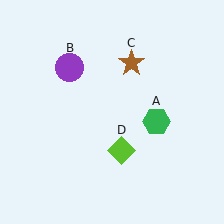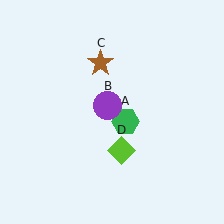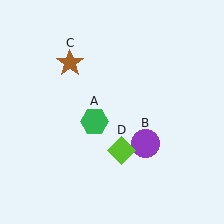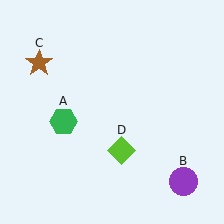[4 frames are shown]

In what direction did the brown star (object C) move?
The brown star (object C) moved left.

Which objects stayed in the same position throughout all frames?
Lime diamond (object D) remained stationary.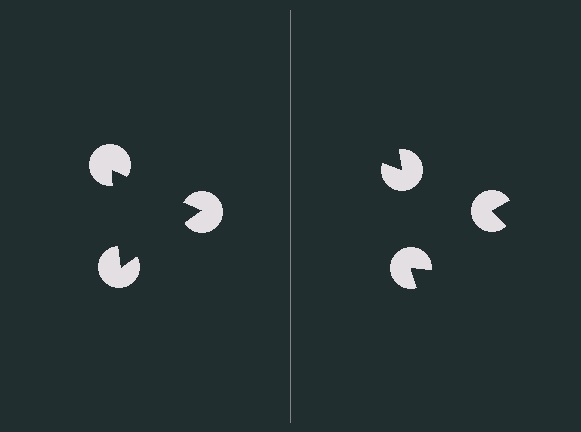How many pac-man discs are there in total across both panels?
6 — 3 on each side.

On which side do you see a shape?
An illusory triangle appears on the left side. On the right side the wedge cuts are rotated, so no coherent shape forms.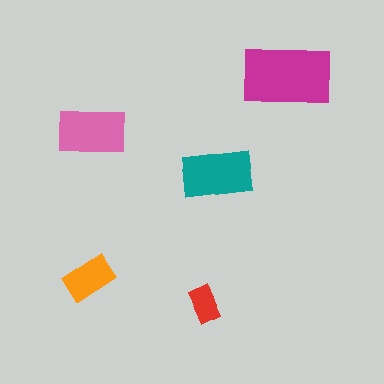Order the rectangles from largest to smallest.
the magenta one, the teal one, the pink one, the orange one, the red one.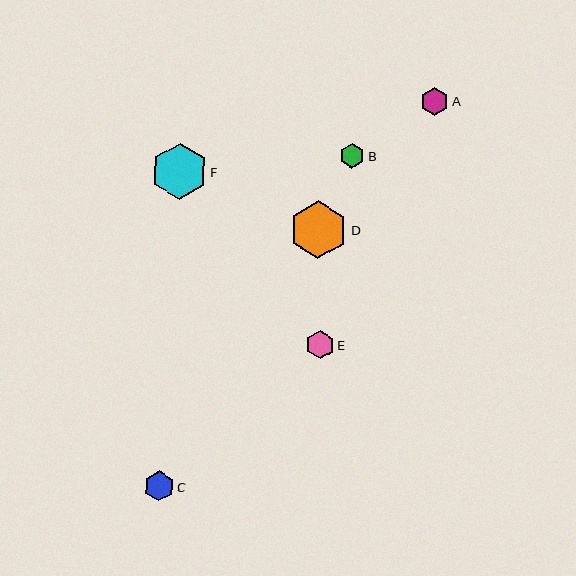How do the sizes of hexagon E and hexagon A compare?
Hexagon E and hexagon A are approximately the same size.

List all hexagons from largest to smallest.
From largest to smallest: D, F, C, E, A, B.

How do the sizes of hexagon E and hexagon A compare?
Hexagon E and hexagon A are approximately the same size.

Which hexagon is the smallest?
Hexagon B is the smallest with a size of approximately 25 pixels.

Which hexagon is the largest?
Hexagon D is the largest with a size of approximately 57 pixels.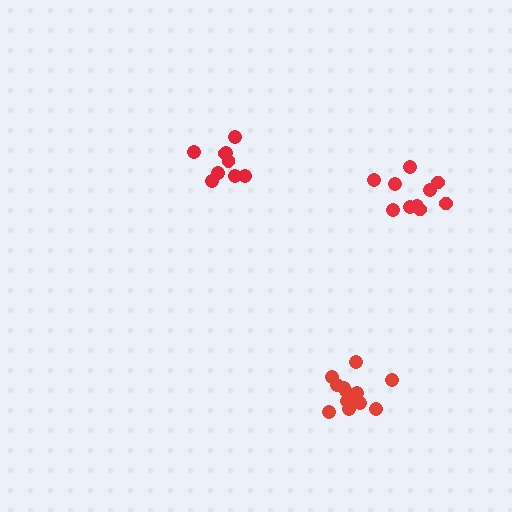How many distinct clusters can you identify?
There are 3 distinct clusters.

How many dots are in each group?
Group 1: 12 dots, Group 2: 9 dots, Group 3: 10 dots (31 total).